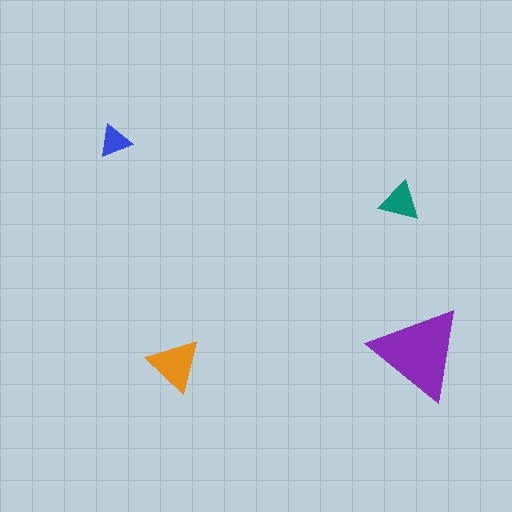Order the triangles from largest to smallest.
the purple one, the orange one, the teal one, the blue one.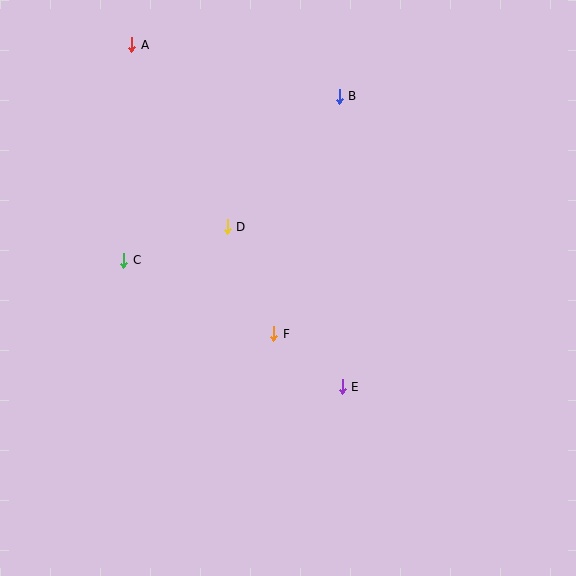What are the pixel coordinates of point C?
Point C is at (124, 260).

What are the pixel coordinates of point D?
Point D is at (227, 227).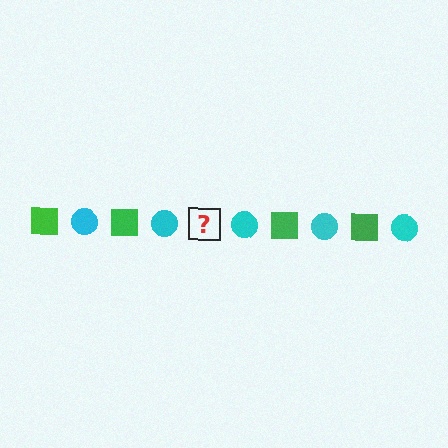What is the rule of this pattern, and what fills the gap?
The rule is that the pattern alternates between green square and cyan circle. The gap should be filled with a green square.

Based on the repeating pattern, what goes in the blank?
The blank should be a green square.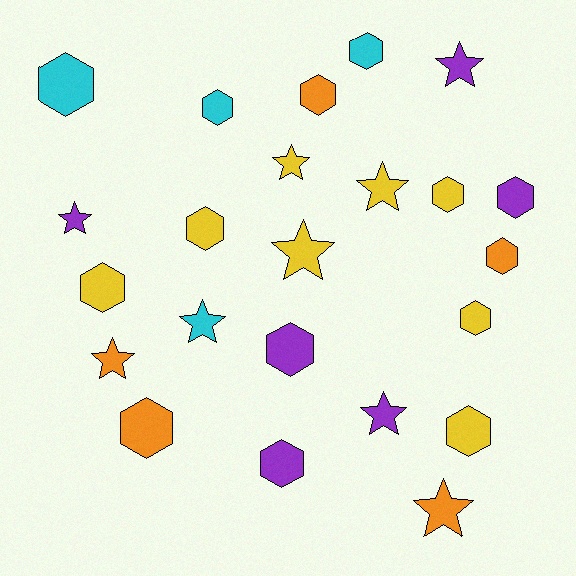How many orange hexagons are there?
There are 3 orange hexagons.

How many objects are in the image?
There are 23 objects.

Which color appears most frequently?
Yellow, with 8 objects.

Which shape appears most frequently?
Hexagon, with 14 objects.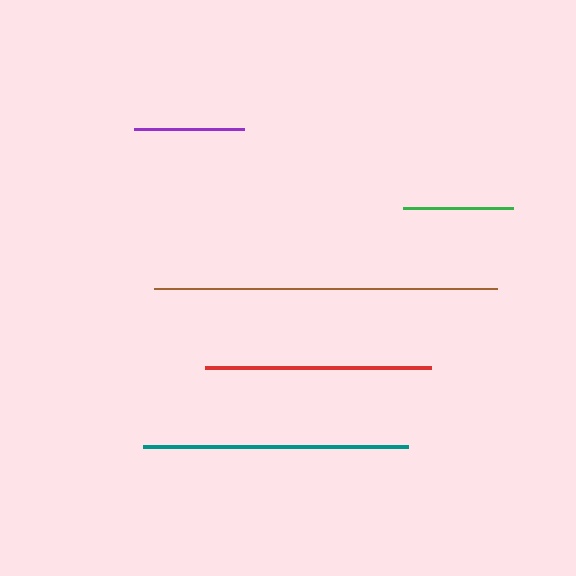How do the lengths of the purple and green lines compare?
The purple and green lines are approximately the same length.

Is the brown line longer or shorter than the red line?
The brown line is longer than the red line.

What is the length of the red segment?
The red segment is approximately 226 pixels long.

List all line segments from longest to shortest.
From longest to shortest: brown, teal, red, purple, green.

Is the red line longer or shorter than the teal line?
The teal line is longer than the red line.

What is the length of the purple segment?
The purple segment is approximately 111 pixels long.